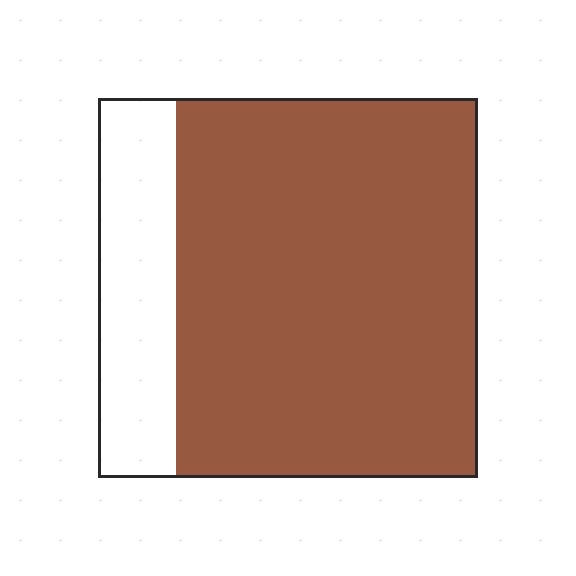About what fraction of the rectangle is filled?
About four fifths (4/5).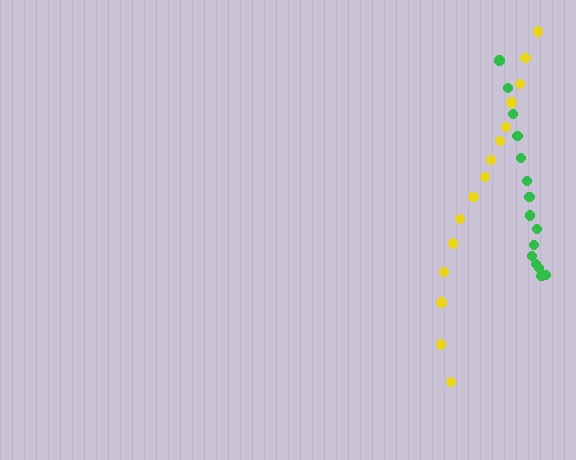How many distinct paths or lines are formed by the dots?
There are 2 distinct paths.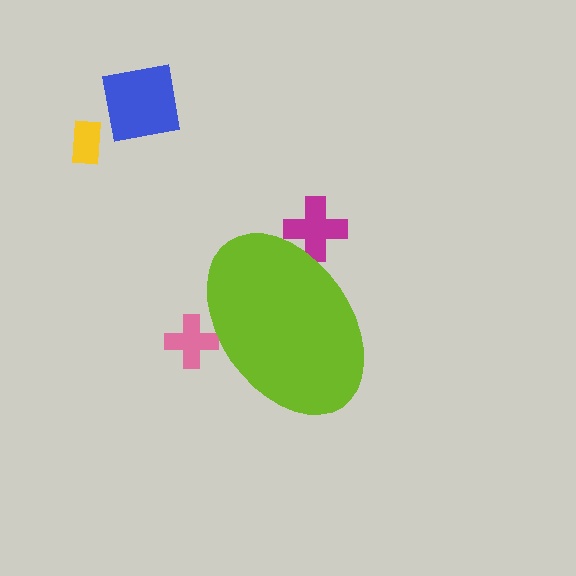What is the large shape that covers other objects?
A lime ellipse.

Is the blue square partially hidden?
No, the blue square is fully visible.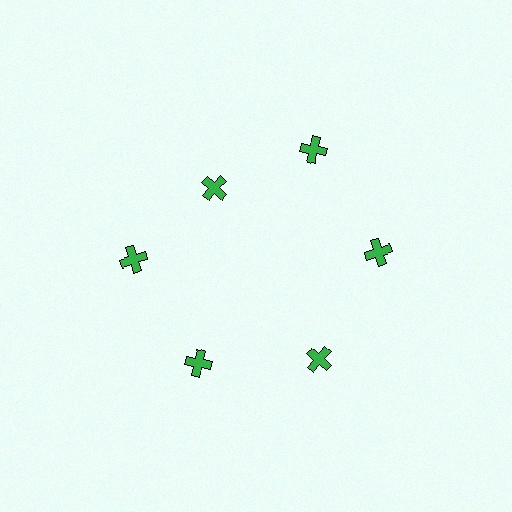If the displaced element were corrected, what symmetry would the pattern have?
It would have 6-fold rotational symmetry — the pattern would map onto itself every 60 degrees.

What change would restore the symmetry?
The symmetry would be restored by moving it outward, back onto the ring so that all 6 crosses sit at equal angles and equal distance from the center.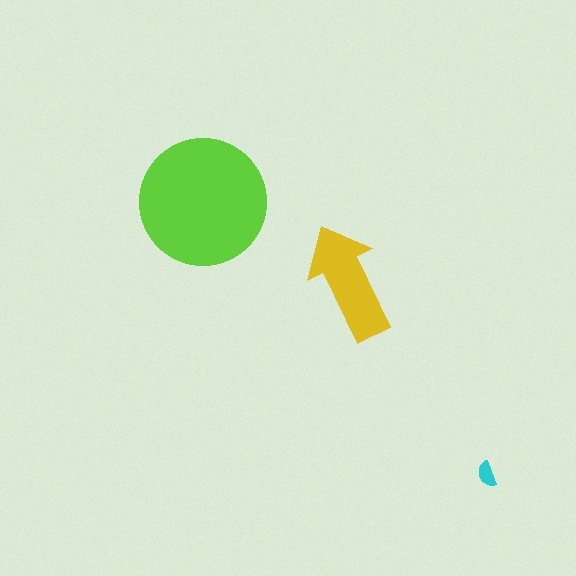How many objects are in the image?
There are 3 objects in the image.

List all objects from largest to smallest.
The lime circle, the yellow arrow, the cyan semicircle.